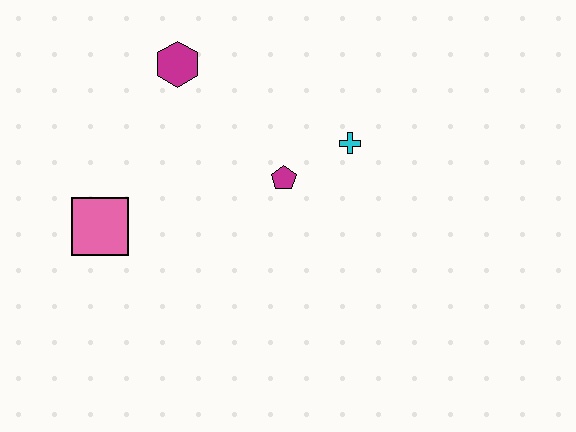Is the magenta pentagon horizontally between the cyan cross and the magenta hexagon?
Yes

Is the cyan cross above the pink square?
Yes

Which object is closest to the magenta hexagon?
The magenta pentagon is closest to the magenta hexagon.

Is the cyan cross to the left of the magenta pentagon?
No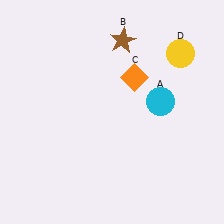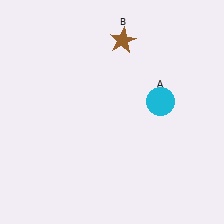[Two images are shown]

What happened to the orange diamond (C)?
The orange diamond (C) was removed in Image 2. It was in the top-right area of Image 1.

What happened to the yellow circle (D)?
The yellow circle (D) was removed in Image 2. It was in the top-right area of Image 1.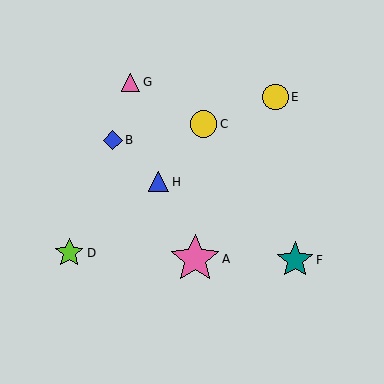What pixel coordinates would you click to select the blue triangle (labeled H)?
Click at (159, 182) to select the blue triangle H.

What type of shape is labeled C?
Shape C is a yellow circle.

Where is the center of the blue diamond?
The center of the blue diamond is at (113, 140).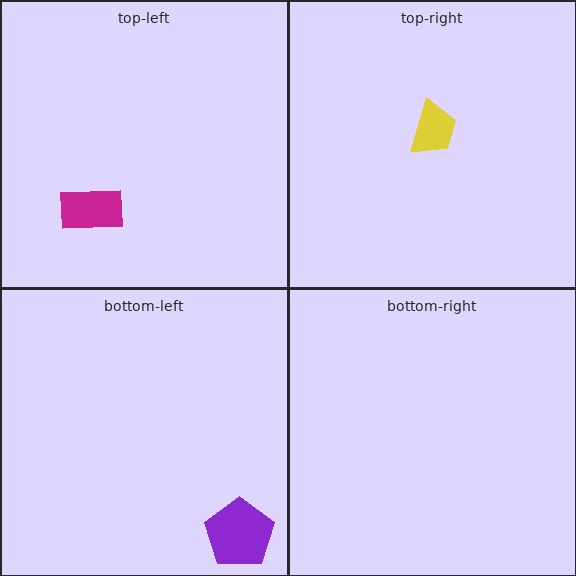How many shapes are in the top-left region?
1.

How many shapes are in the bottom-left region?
1.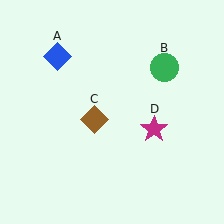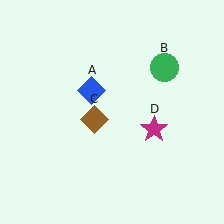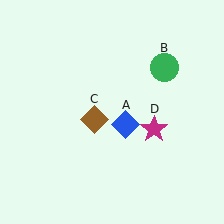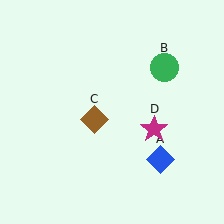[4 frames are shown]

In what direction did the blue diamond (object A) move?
The blue diamond (object A) moved down and to the right.